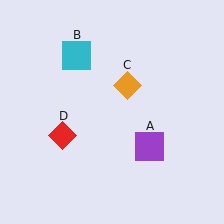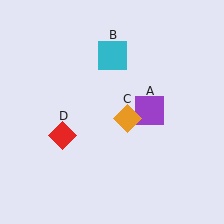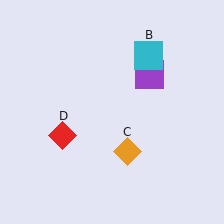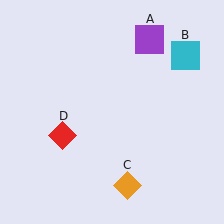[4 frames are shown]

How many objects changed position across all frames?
3 objects changed position: purple square (object A), cyan square (object B), orange diamond (object C).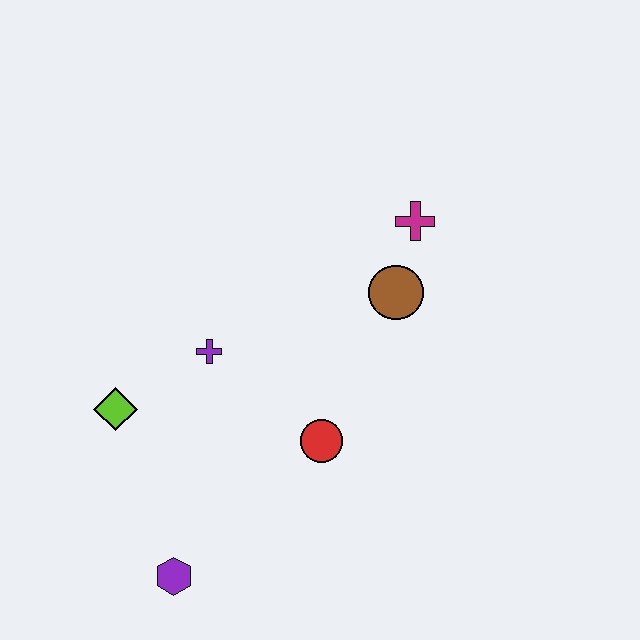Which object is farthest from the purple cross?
The magenta cross is farthest from the purple cross.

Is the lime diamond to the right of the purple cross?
No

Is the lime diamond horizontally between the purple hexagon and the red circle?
No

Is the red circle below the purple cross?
Yes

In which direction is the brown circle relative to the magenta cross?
The brown circle is below the magenta cross.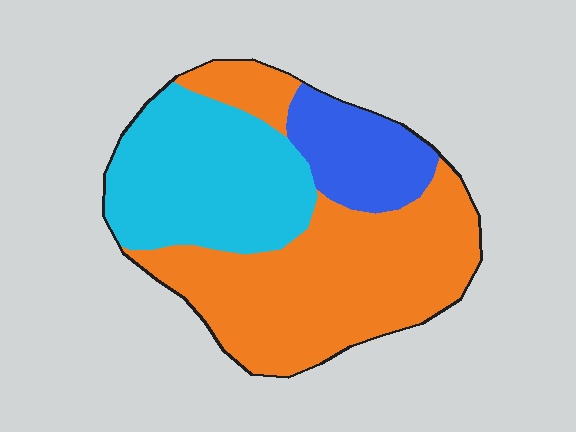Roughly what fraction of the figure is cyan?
Cyan takes up about one third (1/3) of the figure.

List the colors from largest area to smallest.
From largest to smallest: orange, cyan, blue.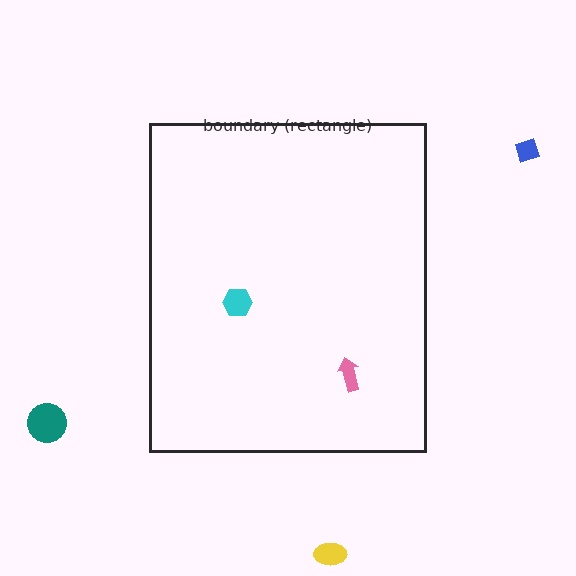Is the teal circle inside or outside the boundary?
Outside.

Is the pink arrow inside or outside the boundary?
Inside.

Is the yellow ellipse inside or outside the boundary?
Outside.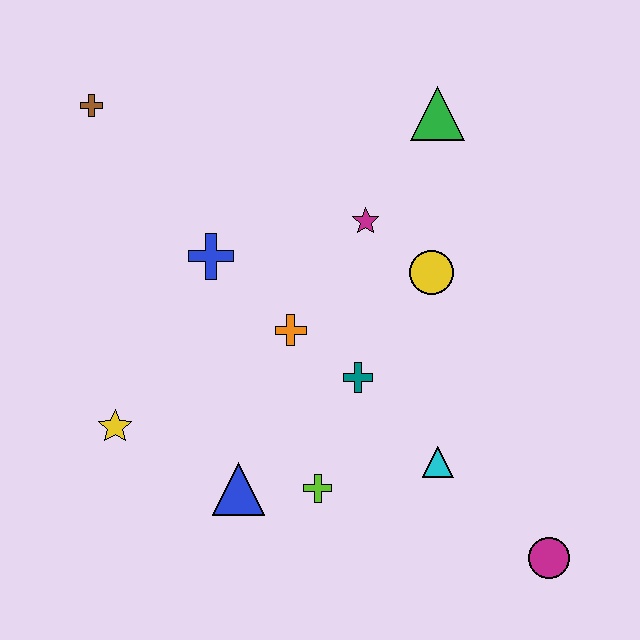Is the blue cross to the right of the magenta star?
No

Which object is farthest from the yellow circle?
The brown cross is farthest from the yellow circle.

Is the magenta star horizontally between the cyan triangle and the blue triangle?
Yes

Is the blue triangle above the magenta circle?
Yes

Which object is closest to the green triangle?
The magenta star is closest to the green triangle.